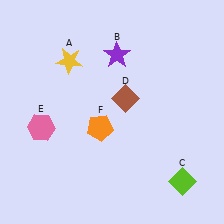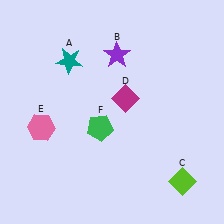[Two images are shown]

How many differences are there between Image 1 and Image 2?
There are 3 differences between the two images.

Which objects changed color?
A changed from yellow to teal. D changed from brown to magenta. F changed from orange to green.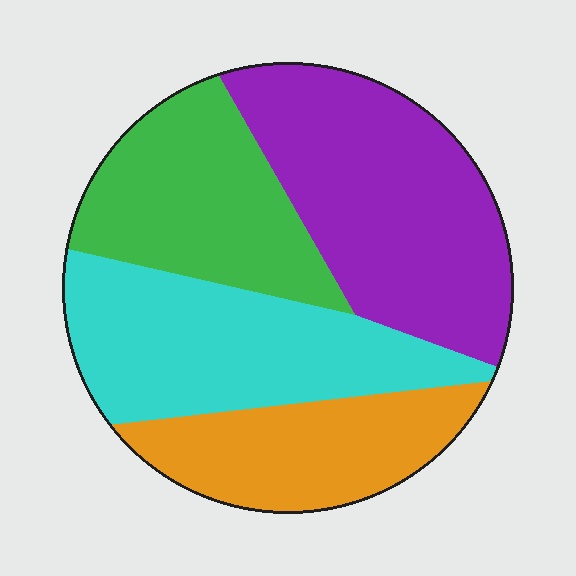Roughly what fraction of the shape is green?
Green covers roughly 20% of the shape.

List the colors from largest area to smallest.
From largest to smallest: purple, cyan, green, orange.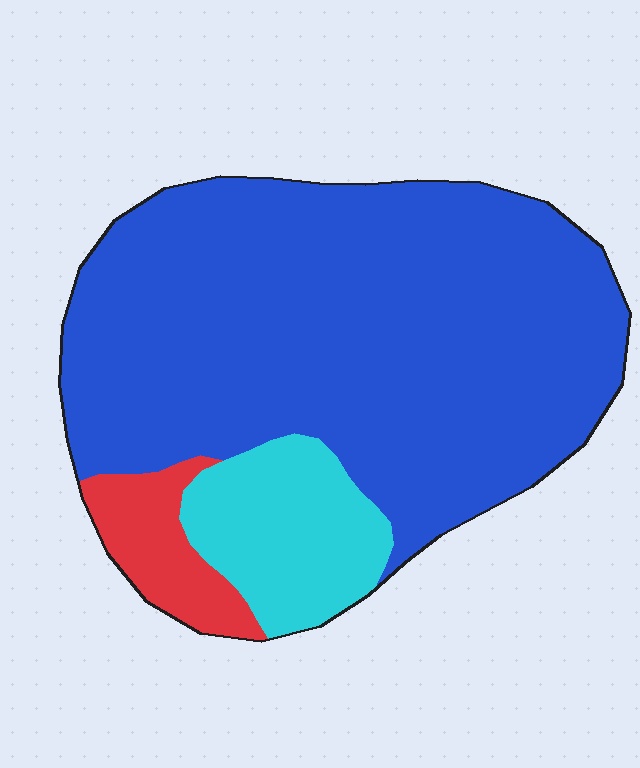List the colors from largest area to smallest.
From largest to smallest: blue, cyan, red.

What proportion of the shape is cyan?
Cyan takes up less than a quarter of the shape.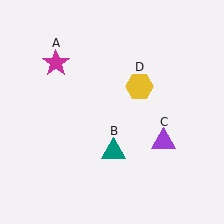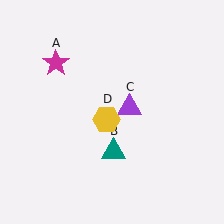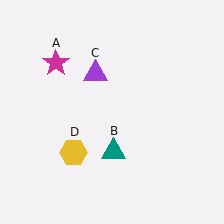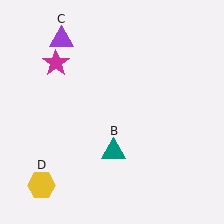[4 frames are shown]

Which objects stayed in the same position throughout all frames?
Magenta star (object A) and teal triangle (object B) remained stationary.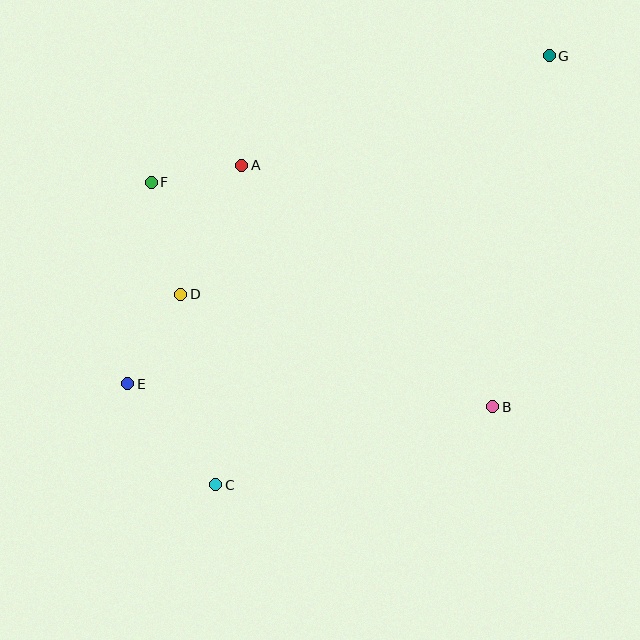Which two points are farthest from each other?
Points C and G are farthest from each other.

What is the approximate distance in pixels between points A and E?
The distance between A and E is approximately 246 pixels.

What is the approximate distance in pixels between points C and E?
The distance between C and E is approximately 134 pixels.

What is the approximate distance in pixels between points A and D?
The distance between A and D is approximately 142 pixels.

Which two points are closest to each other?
Points A and F are closest to each other.